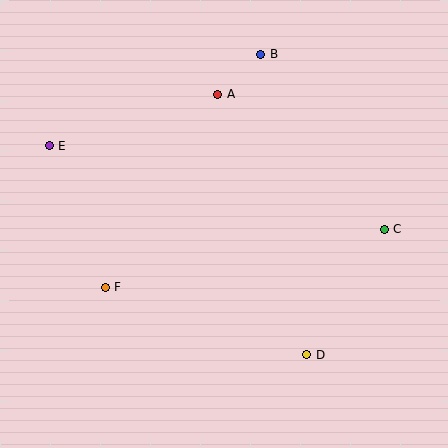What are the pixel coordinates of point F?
Point F is at (105, 287).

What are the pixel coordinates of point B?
Point B is at (261, 54).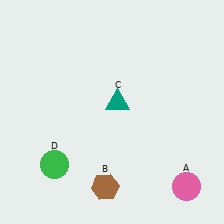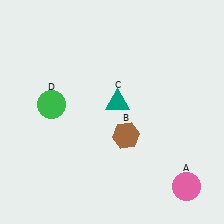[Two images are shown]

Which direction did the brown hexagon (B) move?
The brown hexagon (B) moved up.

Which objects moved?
The objects that moved are: the brown hexagon (B), the green circle (D).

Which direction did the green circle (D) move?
The green circle (D) moved up.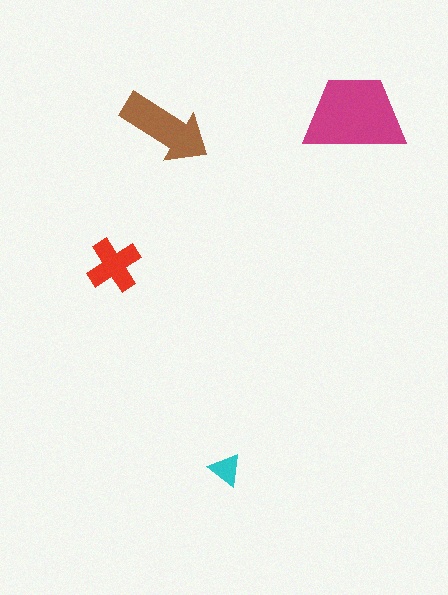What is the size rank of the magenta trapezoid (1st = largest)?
1st.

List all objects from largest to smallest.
The magenta trapezoid, the brown arrow, the red cross, the cyan triangle.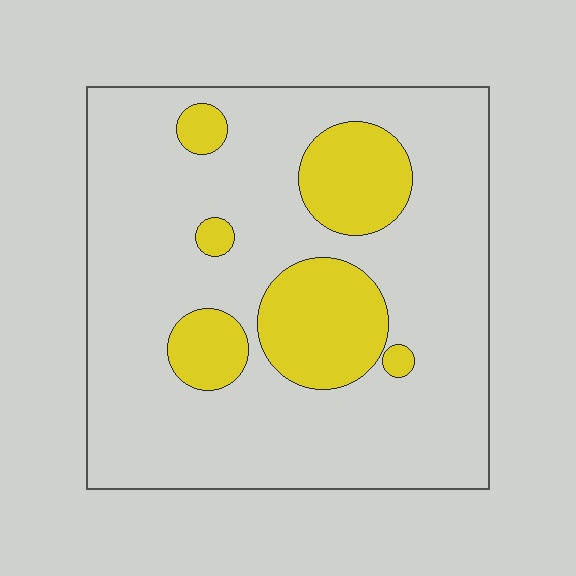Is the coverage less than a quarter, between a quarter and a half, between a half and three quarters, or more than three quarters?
Less than a quarter.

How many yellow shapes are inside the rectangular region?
6.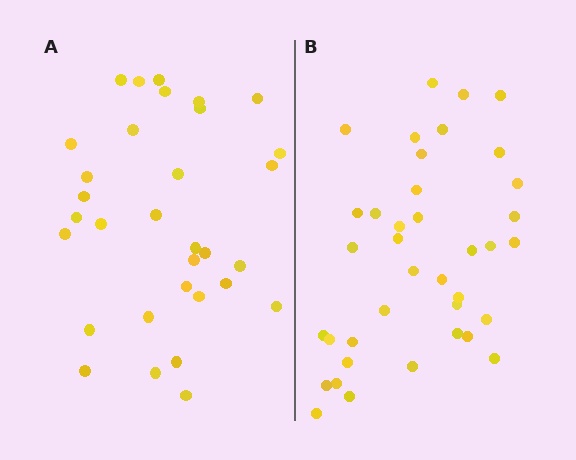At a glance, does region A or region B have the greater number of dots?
Region B (the right region) has more dots.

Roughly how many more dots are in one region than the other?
Region B has about 6 more dots than region A.